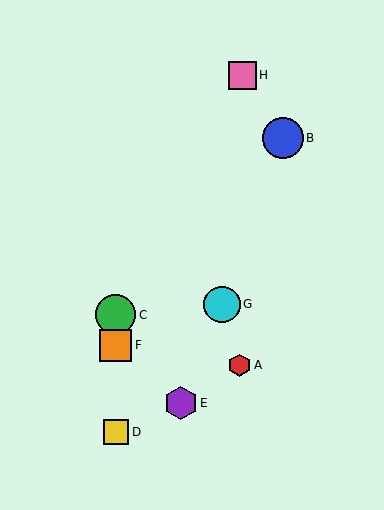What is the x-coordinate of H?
Object H is at x≈242.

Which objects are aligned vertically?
Objects C, D, F are aligned vertically.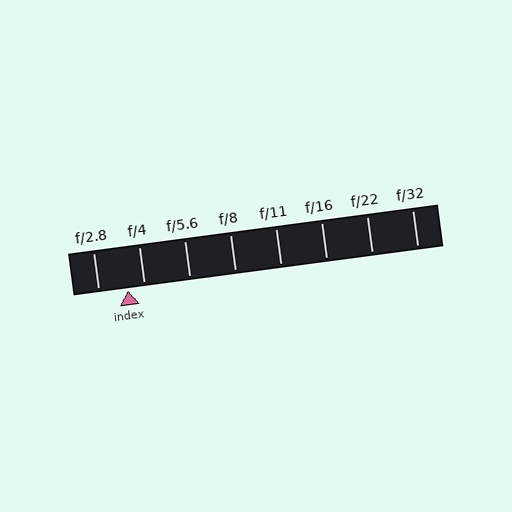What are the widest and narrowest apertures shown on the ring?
The widest aperture shown is f/2.8 and the narrowest is f/32.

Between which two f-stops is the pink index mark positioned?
The index mark is between f/2.8 and f/4.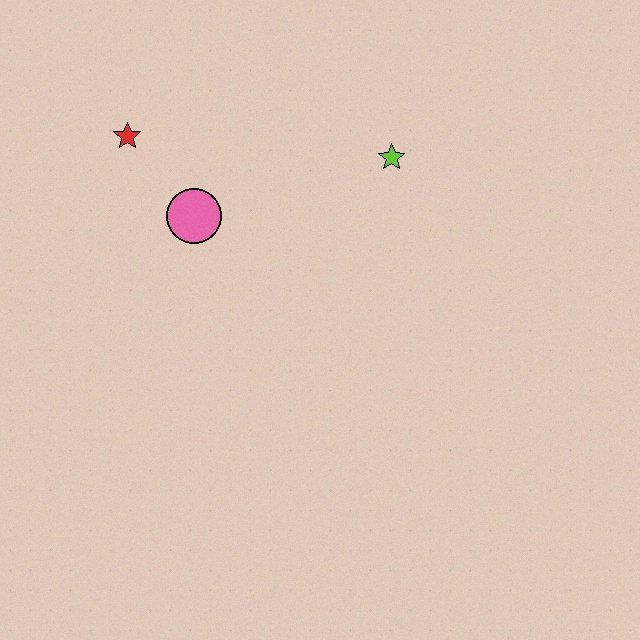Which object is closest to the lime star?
The pink circle is closest to the lime star.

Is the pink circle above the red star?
No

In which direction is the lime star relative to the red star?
The lime star is to the right of the red star.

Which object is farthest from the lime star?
The red star is farthest from the lime star.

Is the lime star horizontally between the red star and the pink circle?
No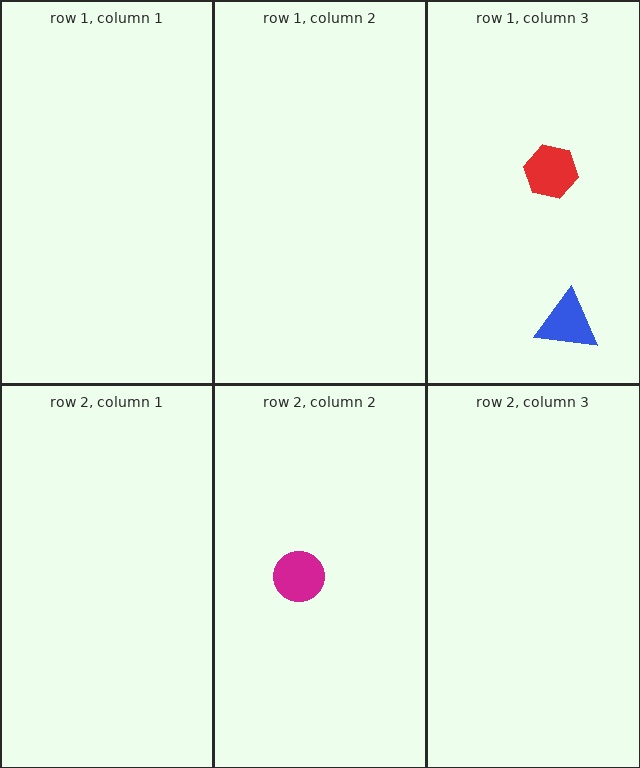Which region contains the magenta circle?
The row 2, column 2 region.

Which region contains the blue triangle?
The row 1, column 3 region.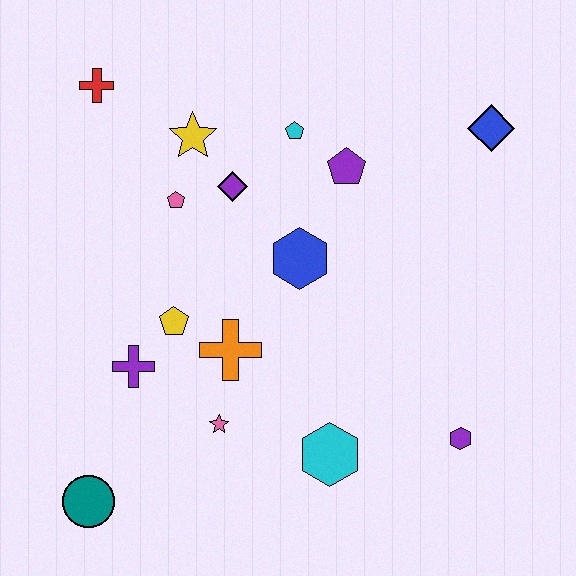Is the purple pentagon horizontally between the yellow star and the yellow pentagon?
No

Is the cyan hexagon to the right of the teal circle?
Yes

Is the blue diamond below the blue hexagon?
No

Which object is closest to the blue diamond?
The purple pentagon is closest to the blue diamond.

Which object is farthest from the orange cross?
The blue diamond is farthest from the orange cross.